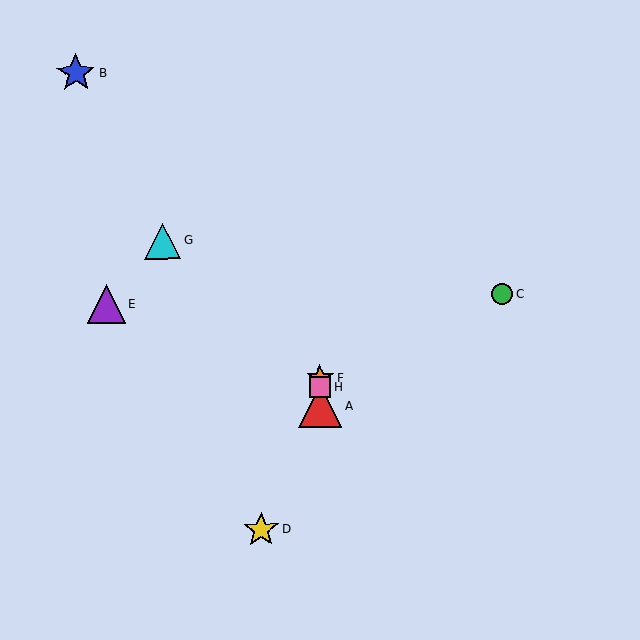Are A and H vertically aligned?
Yes, both are at x≈320.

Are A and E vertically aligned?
No, A is at x≈320 and E is at x≈106.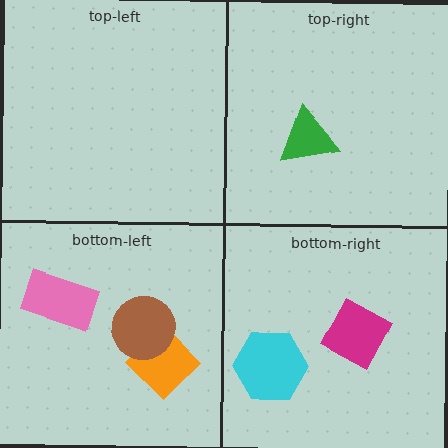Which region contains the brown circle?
The bottom-left region.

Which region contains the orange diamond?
The bottom-left region.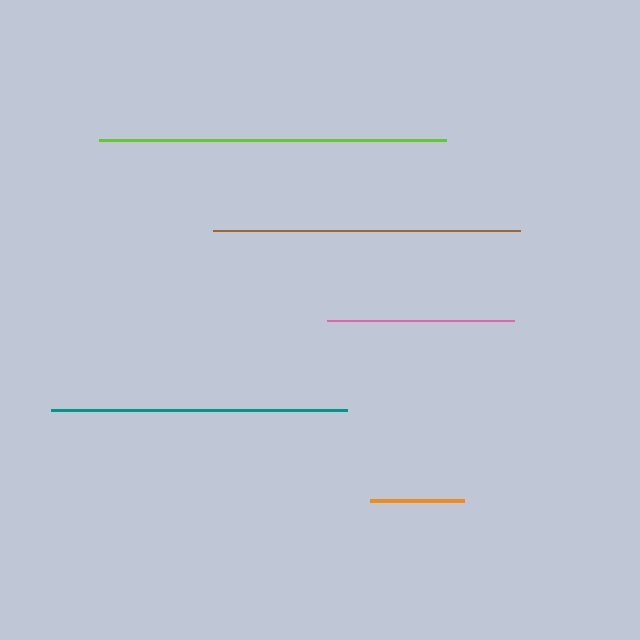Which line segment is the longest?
The lime line is the longest at approximately 347 pixels.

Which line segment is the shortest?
The orange line is the shortest at approximately 94 pixels.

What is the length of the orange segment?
The orange segment is approximately 94 pixels long.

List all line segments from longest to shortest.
From longest to shortest: lime, brown, teal, pink, orange.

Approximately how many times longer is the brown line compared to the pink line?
The brown line is approximately 1.6 times the length of the pink line.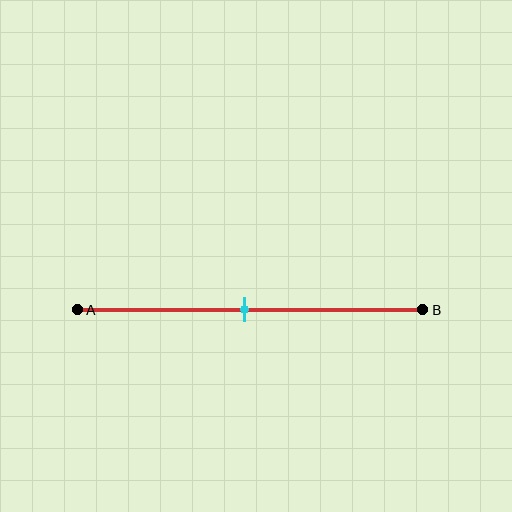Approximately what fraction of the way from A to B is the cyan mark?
The cyan mark is approximately 50% of the way from A to B.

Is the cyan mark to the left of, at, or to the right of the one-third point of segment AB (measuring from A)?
The cyan mark is to the right of the one-third point of segment AB.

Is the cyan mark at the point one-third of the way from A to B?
No, the mark is at about 50% from A, not at the 33% one-third point.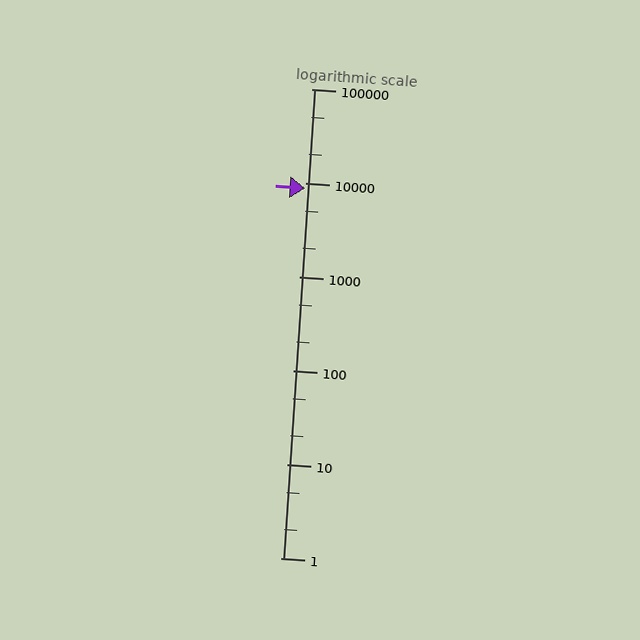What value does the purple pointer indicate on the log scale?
The pointer indicates approximately 8700.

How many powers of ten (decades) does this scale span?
The scale spans 5 decades, from 1 to 100000.